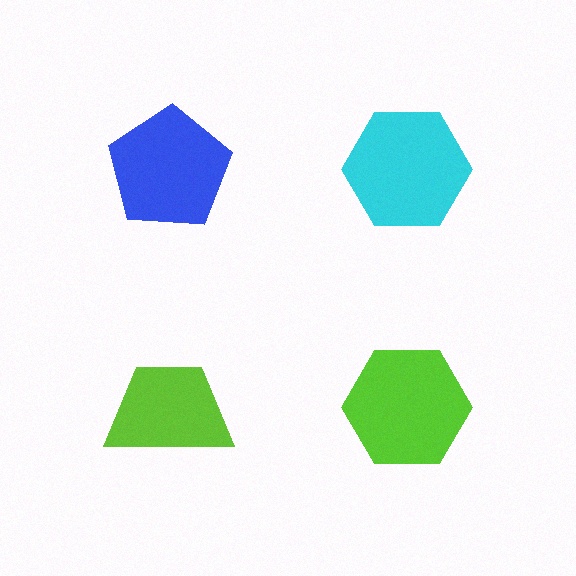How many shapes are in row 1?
2 shapes.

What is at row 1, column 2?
A cyan hexagon.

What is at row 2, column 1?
A lime trapezoid.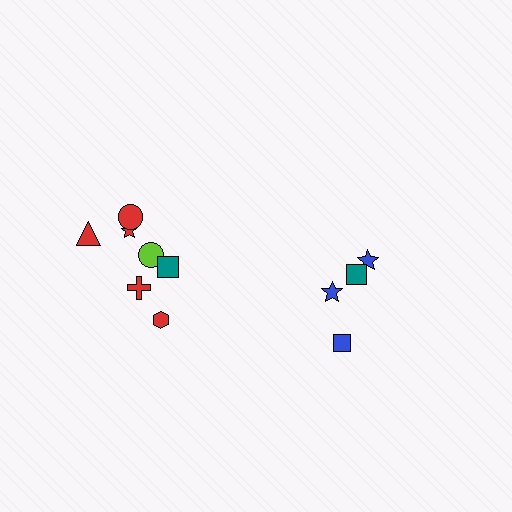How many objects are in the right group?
There are 4 objects.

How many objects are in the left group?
There are 7 objects.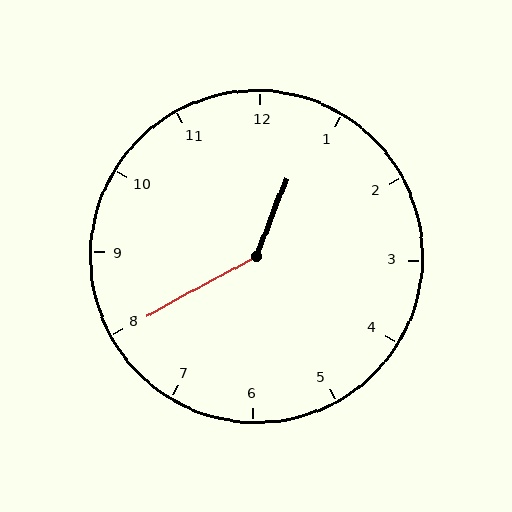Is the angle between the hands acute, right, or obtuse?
It is obtuse.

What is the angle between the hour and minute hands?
Approximately 140 degrees.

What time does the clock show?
12:40.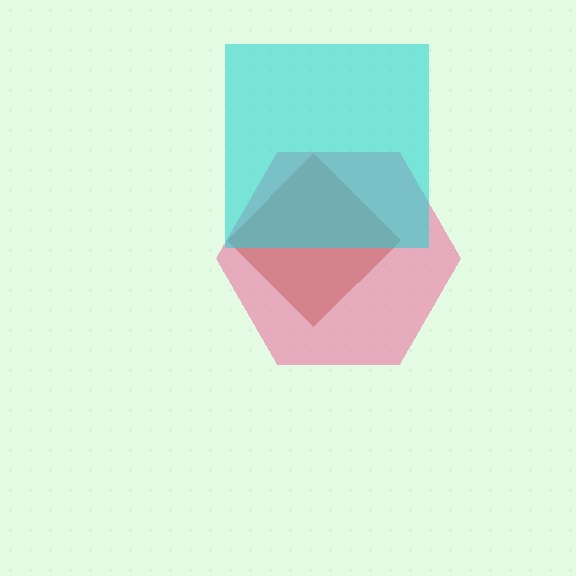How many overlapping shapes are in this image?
There are 3 overlapping shapes in the image.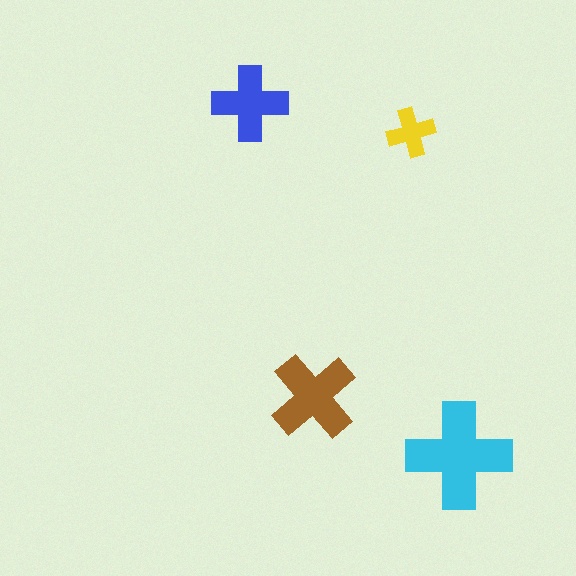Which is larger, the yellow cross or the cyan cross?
The cyan one.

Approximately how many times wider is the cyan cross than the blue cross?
About 1.5 times wider.